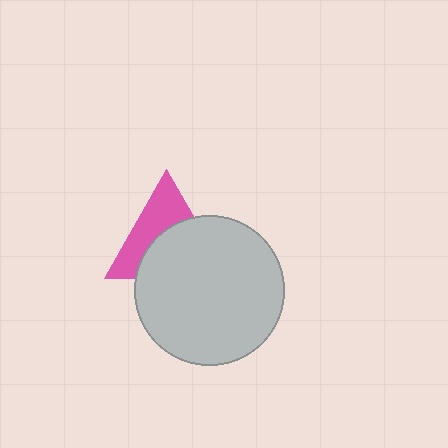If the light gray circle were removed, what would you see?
You would see the complete pink triangle.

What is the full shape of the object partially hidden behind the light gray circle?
The partially hidden object is a pink triangle.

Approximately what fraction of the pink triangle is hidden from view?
Roughly 54% of the pink triangle is hidden behind the light gray circle.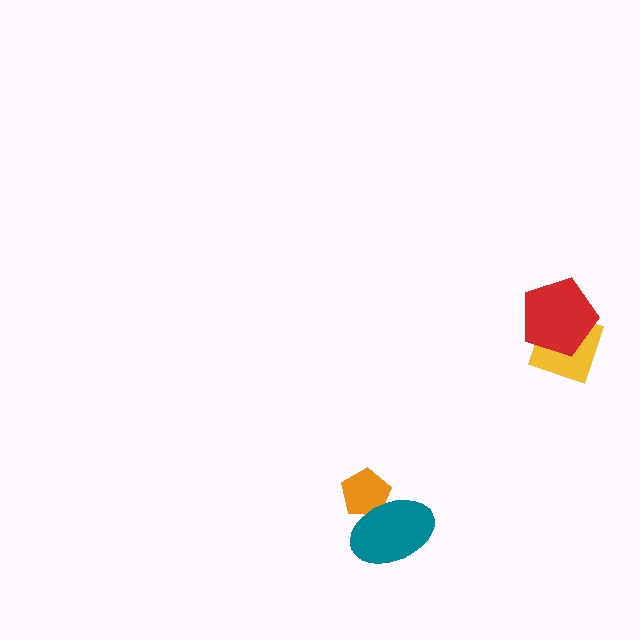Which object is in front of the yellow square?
The red pentagon is in front of the yellow square.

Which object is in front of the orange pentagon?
The teal ellipse is in front of the orange pentagon.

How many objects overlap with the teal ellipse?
1 object overlaps with the teal ellipse.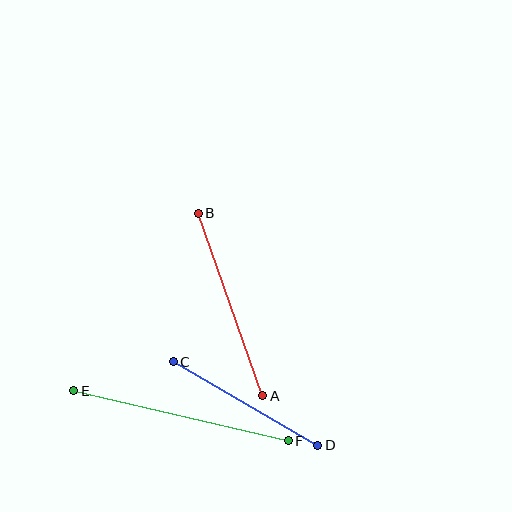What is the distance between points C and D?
The distance is approximately 167 pixels.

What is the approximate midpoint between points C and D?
The midpoint is at approximately (246, 403) pixels.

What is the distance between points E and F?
The distance is approximately 220 pixels.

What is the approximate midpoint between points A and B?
The midpoint is at approximately (231, 305) pixels.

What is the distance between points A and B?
The distance is approximately 194 pixels.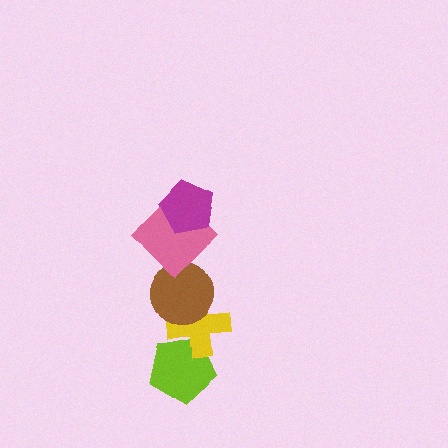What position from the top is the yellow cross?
The yellow cross is 4th from the top.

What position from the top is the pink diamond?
The pink diamond is 2nd from the top.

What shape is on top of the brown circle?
The pink diamond is on top of the brown circle.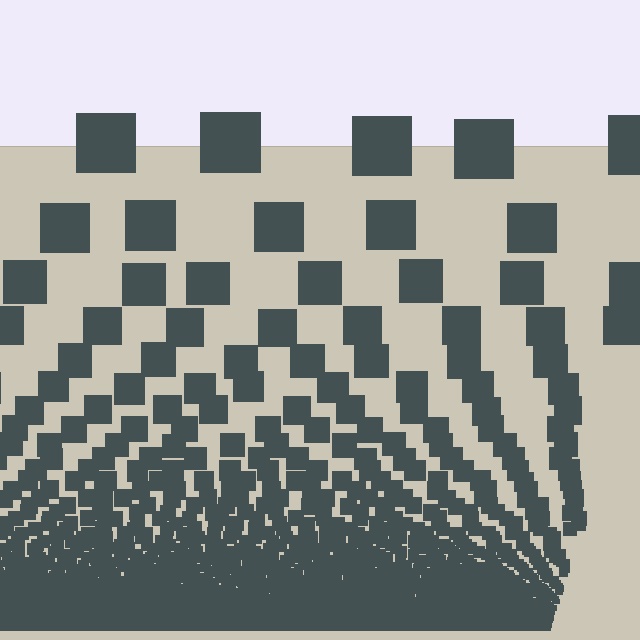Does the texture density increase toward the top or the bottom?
Density increases toward the bottom.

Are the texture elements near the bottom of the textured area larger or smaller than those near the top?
Smaller. The gradient is inverted — elements near the bottom are smaller and denser.